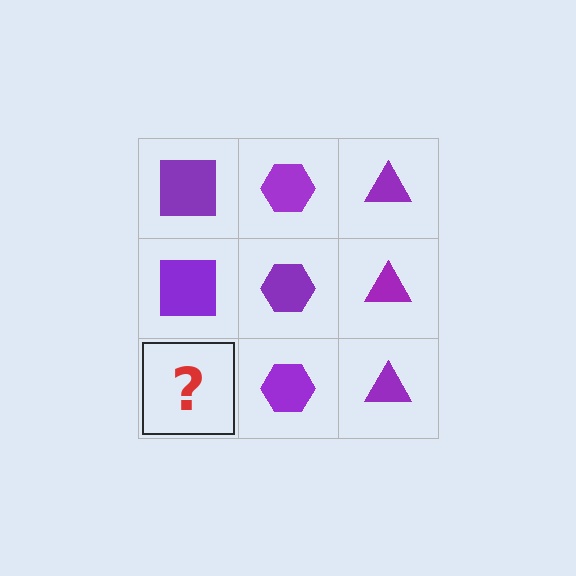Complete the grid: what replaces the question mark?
The question mark should be replaced with a purple square.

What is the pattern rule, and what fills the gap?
The rule is that each column has a consistent shape. The gap should be filled with a purple square.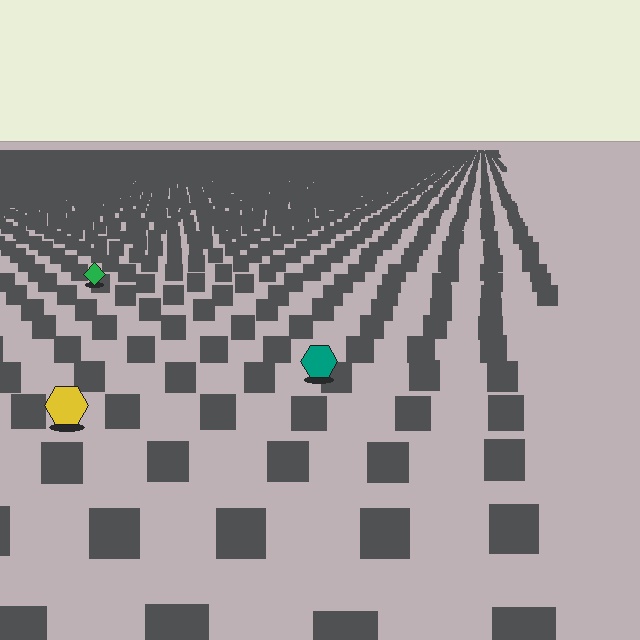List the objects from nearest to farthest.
From nearest to farthest: the yellow hexagon, the teal hexagon, the green diamond.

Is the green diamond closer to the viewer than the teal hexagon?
No. The teal hexagon is closer — you can tell from the texture gradient: the ground texture is coarser near it.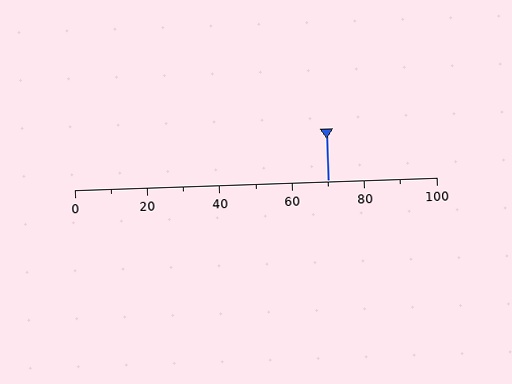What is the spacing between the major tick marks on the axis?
The major ticks are spaced 20 apart.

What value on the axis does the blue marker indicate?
The marker indicates approximately 70.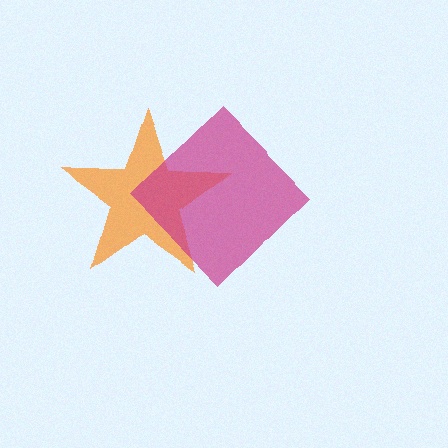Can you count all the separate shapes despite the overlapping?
Yes, there are 2 separate shapes.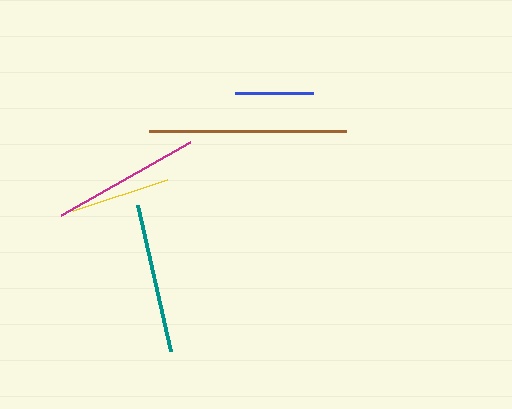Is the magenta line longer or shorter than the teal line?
The teal line is longer than the magenta line.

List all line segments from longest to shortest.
From longest to shortest: brown, teal, magenta, yellow, blue.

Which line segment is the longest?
The brown line is the longest at approximately 196 pixels.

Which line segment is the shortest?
The blue line is the shortest at approximately 78 pixels.